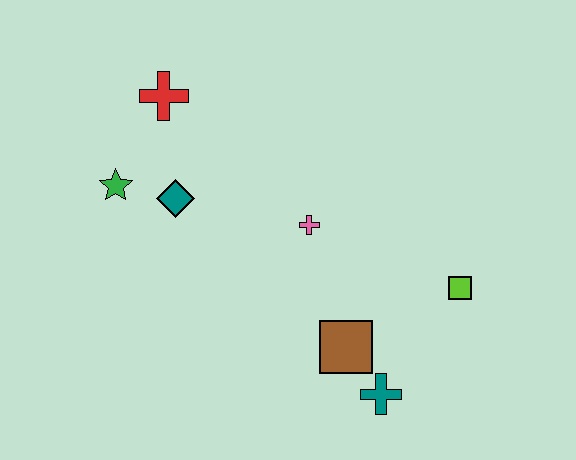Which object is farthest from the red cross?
The teal cross is farthest from the red cross.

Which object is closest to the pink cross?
The brown square is closest to the pink cross.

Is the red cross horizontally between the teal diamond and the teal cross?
No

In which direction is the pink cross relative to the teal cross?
The pink cross is above the teal cross.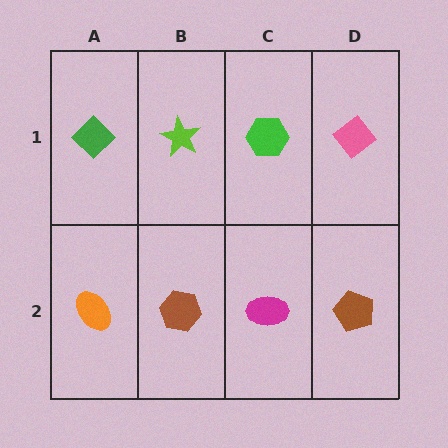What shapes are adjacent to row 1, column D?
A brown pentagon (row 2, column D), a green hexagon (row 1, column C).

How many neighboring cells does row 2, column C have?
3.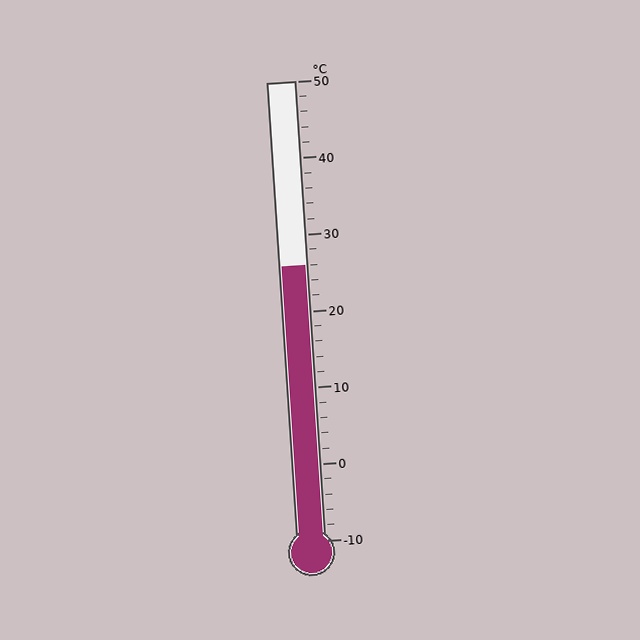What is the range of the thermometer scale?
The thermometer scale ranges from -10°C to 50°C.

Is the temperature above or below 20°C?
The temperature is above 20°C.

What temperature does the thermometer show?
The thermometer shows approximately 26°C.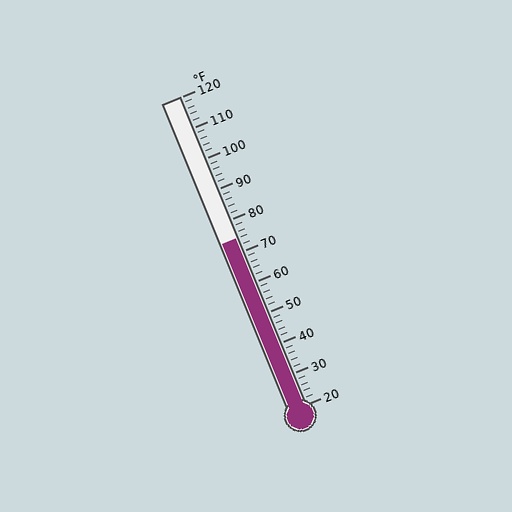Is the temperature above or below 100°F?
The temperature is below 100°F.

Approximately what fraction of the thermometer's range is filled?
The thermometer is filled to approximately 55% of its range.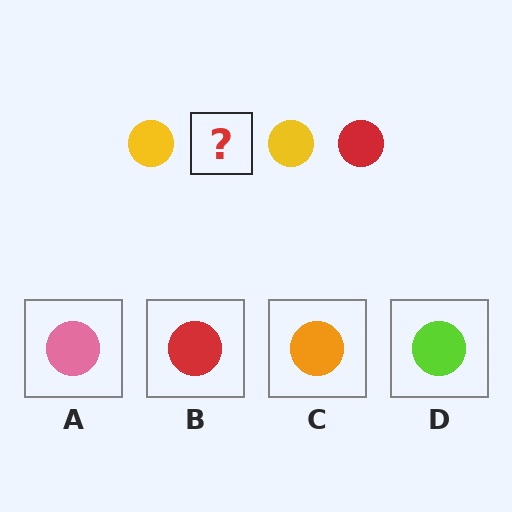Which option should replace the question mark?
Option B.